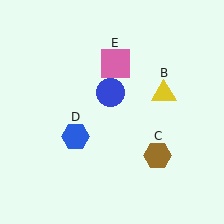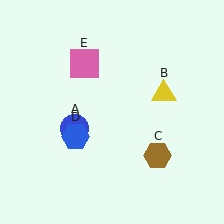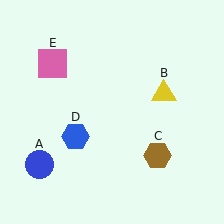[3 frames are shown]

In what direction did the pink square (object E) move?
The pink square (object E) moved left.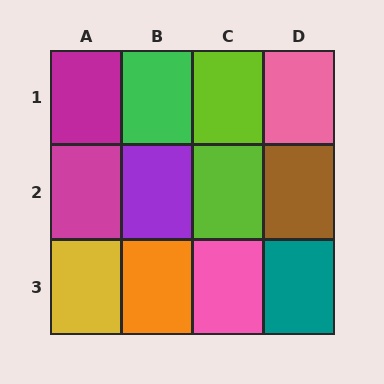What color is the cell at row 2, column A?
Magenta.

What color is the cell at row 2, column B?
Purple.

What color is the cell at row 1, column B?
Green.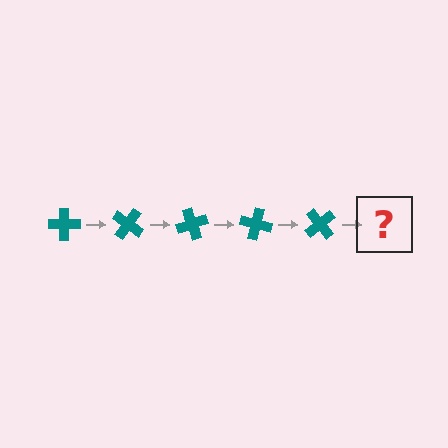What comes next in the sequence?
The next element should be a teal cross rotated 175 degrees.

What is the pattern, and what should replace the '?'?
The pattern is that the cross rotates 35 degrees each step. The '?' should be a teal cross rotated 175 degrees.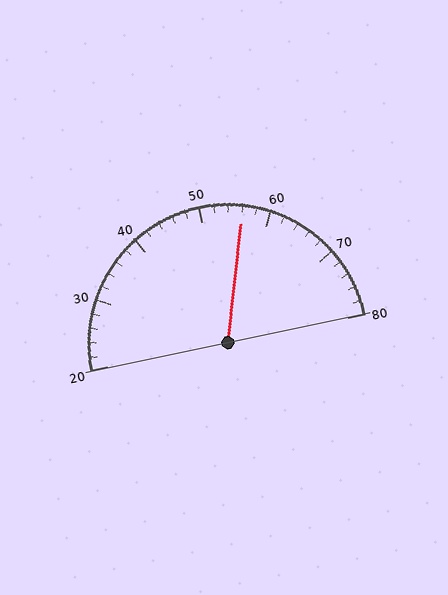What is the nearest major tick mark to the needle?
The nearest major tick mark is 60.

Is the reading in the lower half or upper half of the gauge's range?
The reading is in the upper half of the range (20 to 80).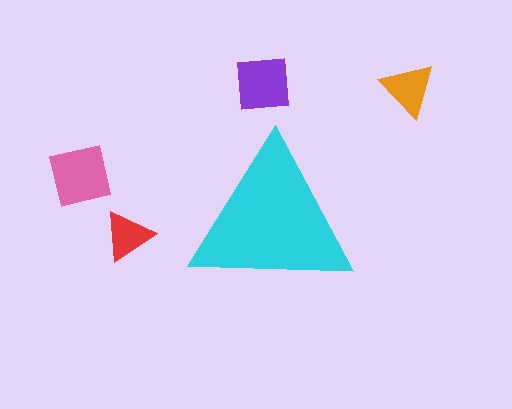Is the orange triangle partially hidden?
No, the orange triangle is fully visible.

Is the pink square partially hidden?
No, the pink square is fully visible.